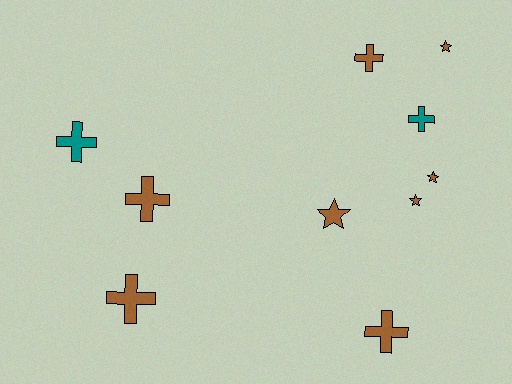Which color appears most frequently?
Brown, with 8 objects.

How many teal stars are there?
There are no teal stars.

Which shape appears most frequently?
Cross, with 6 objects.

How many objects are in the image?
There are 10 objects.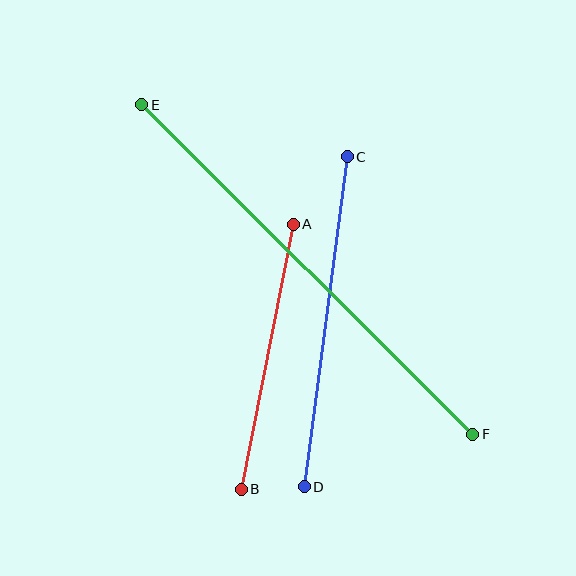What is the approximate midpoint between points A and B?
The midpoint is at approximately (267, 357) pixels.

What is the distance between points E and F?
The distance is approximately 467 pixels.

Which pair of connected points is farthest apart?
Points E and F are farthest apart.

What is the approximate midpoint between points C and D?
The midpoint is at approximately (326, 322) pixels.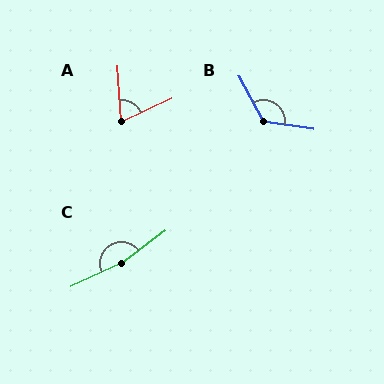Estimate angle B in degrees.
Approximately 127 degrees.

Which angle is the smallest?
A, at approximately 69 degrees.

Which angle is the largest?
C, at approximately 168 degrees.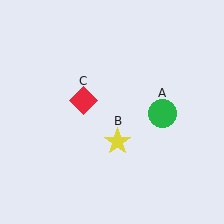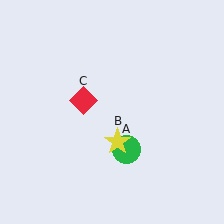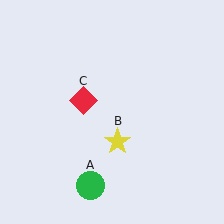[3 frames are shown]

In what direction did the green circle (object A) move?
The green circle (object A) moved down and to the left.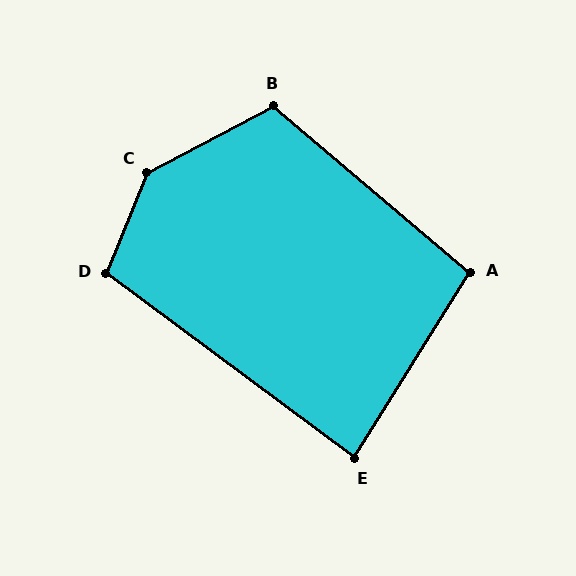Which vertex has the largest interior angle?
C, at approximately 140 degrees.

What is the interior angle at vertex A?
Approximately 98 degrees (obtuse).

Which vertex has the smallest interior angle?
E, at approximately 85 degrees.